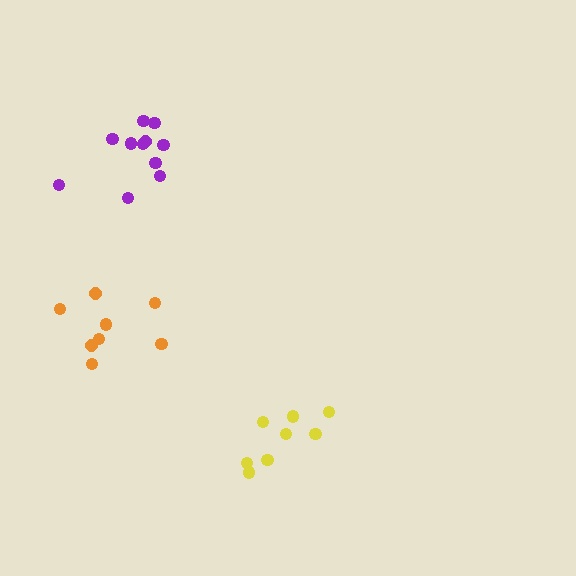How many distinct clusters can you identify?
There are 3 distinct clusters.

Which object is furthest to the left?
The orange cluster is leftmost.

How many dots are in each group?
Group 1: 11 dots, Group 2: 8 dots, Group 3: 8 dots (27 total).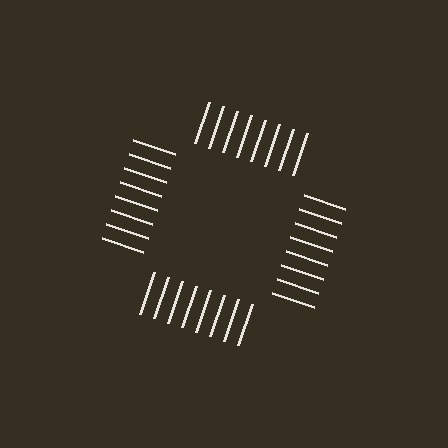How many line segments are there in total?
32 — 8 along each of the 4 edges.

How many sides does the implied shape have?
4 sides — the line-ends trace a square.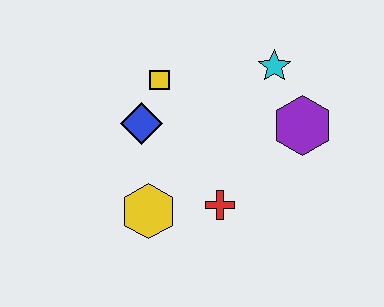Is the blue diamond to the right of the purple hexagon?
No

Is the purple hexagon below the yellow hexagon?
No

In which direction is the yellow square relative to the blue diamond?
The yellow square is above the blue diamond.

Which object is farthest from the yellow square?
The purple hexagon is farthest from the yellow square.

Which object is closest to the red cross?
The yellow hexagon is closest to the red cross.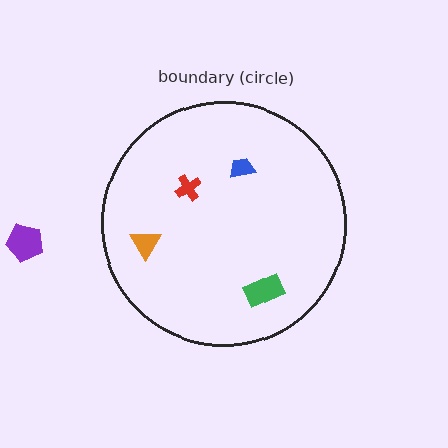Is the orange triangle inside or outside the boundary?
Inside.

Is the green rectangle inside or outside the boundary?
Inside.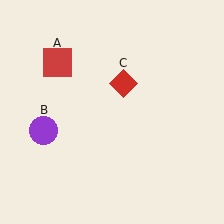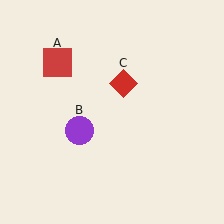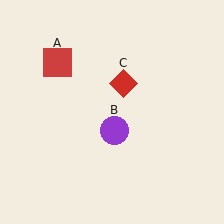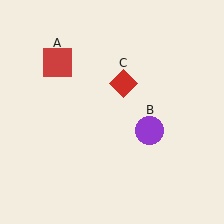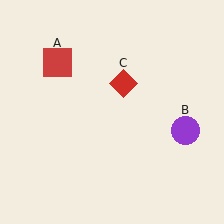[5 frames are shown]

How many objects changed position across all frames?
1 object changed position: purple circle (object B).